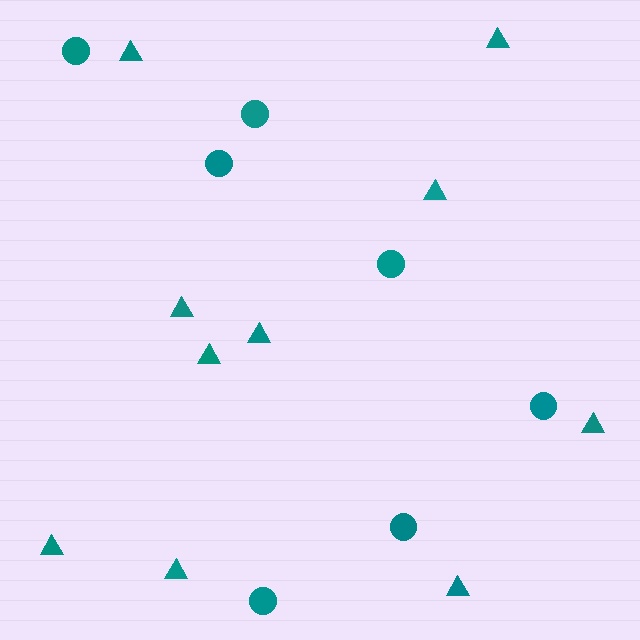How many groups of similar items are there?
There are 2 groups: one group of circles (7) and one group of triangles (10).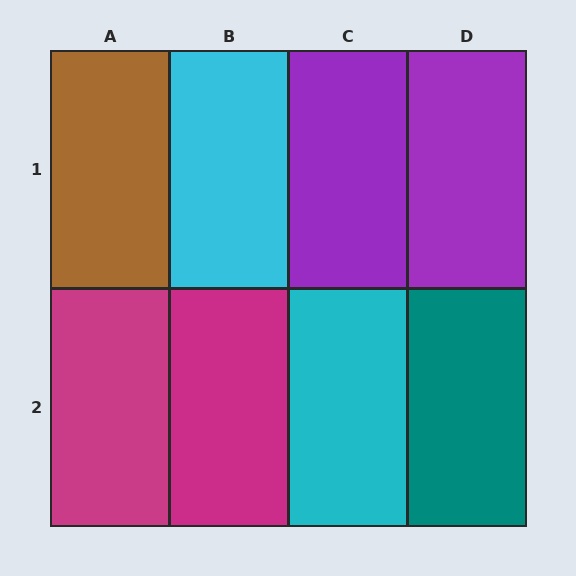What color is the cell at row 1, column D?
Purple.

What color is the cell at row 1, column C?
Purple.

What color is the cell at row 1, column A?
Brown.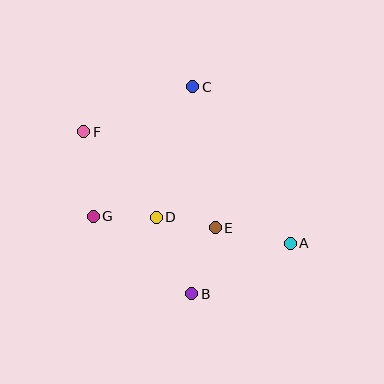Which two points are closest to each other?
Points D and E are closest to each other.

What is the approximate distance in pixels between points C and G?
The distance between C and G is approximately 163 pixels.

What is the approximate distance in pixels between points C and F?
The distance between C and F is approximately 117 pixels.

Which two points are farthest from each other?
Points A and F are farthest from each other.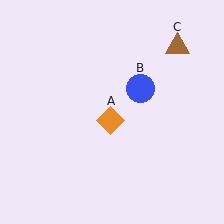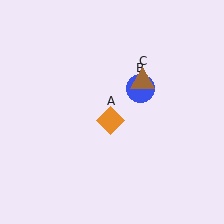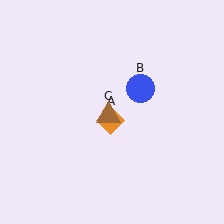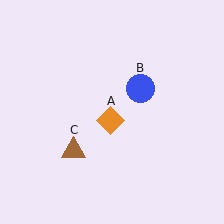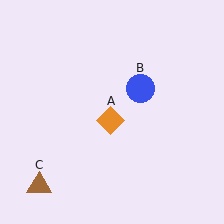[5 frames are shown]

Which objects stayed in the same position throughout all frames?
Orange diamond (object A) and blue circle (object B) remained stationary.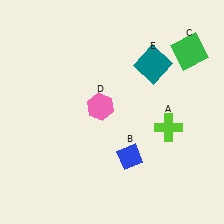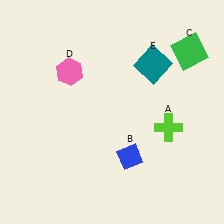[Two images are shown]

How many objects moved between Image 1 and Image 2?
1 object moved between the two images.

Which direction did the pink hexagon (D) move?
The pink hexagon (D) moved up.